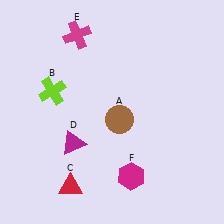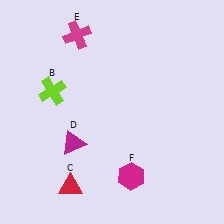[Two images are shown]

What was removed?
The brown circle (A) was removed in Image 2.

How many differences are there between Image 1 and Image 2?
There is 1 difference between the two images.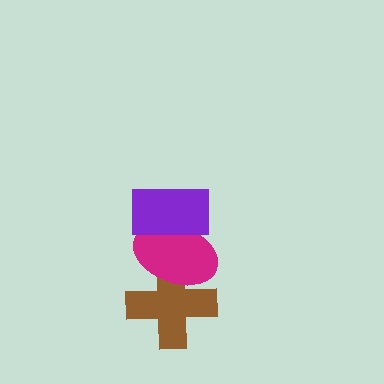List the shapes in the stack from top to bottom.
From top to bottom: the purple rectangle, the magenta ellipse, the brown cross.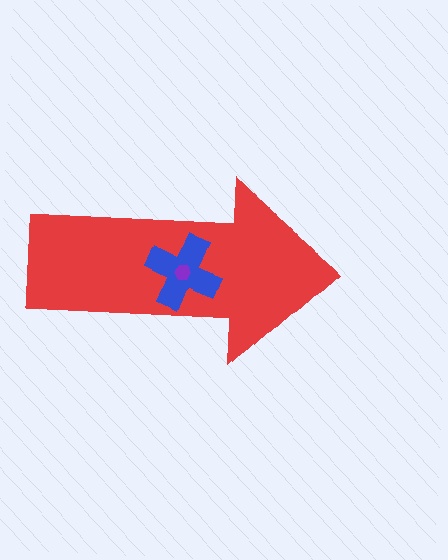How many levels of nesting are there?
3.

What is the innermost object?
The purple hexagon.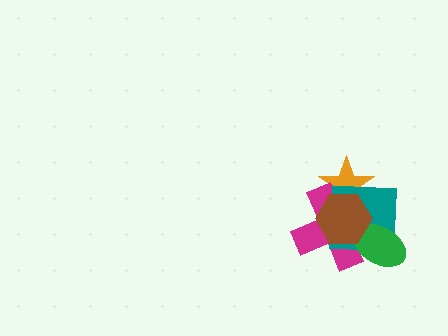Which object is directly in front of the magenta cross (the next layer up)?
The teal square is directly in front of the magenta cross.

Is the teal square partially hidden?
Yes, it is partially covered by another shape.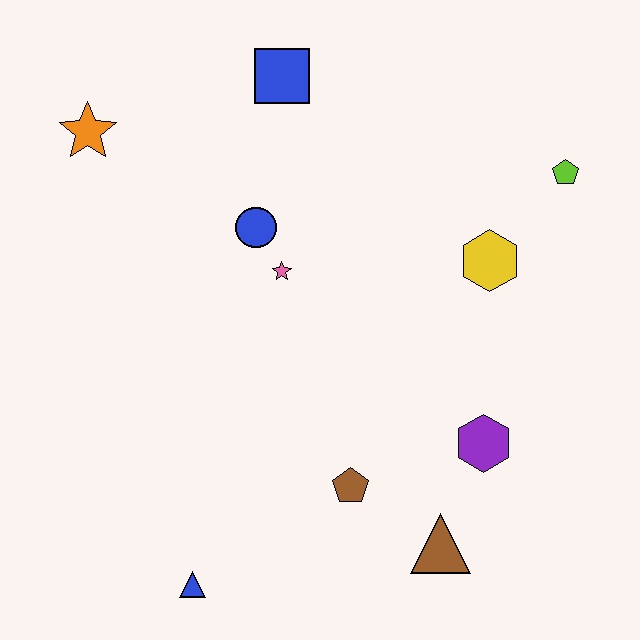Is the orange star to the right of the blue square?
No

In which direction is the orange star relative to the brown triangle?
The orange star is above the brown triangle.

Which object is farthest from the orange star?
The brown triangle is farthest from the orange star.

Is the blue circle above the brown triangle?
Yes